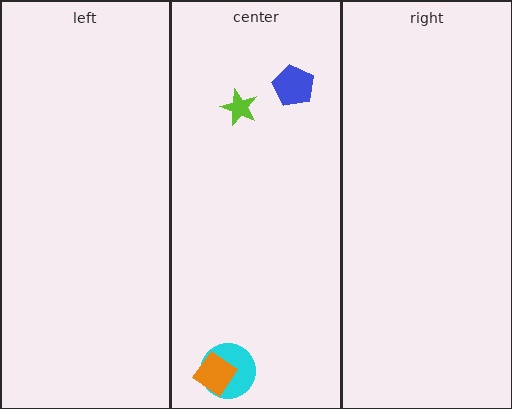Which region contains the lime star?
The center region.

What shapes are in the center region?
The cyan circle, the blue pentagon, the orange diamond, the lime star.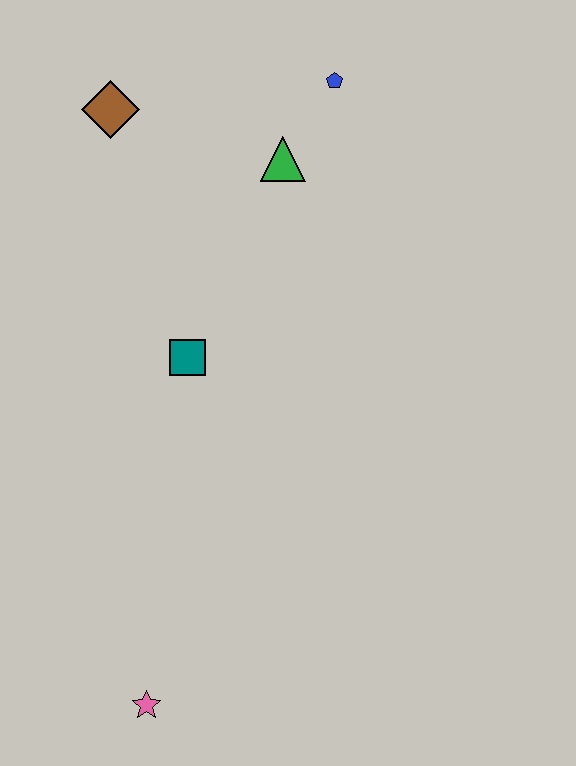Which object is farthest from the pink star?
The blue pentagon is farthest from the pink star.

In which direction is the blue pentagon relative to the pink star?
The blue pentagon is above the pink star.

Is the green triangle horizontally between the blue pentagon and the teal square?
Yes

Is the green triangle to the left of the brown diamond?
No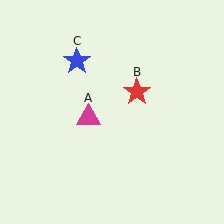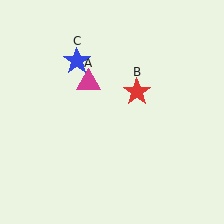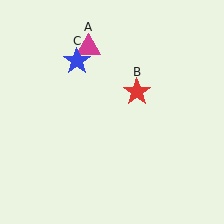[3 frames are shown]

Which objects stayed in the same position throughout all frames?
Red star (object B) and blue star (object C) remained stationary.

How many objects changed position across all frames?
1 object changed position: magenta triangle (object A).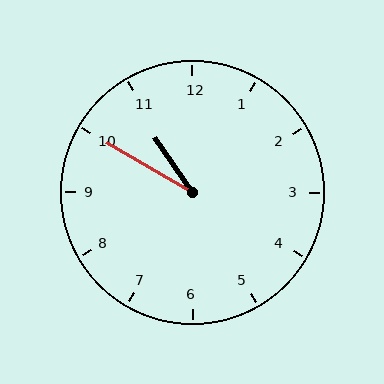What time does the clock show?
10:50.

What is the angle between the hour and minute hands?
Approximately 25 degrees.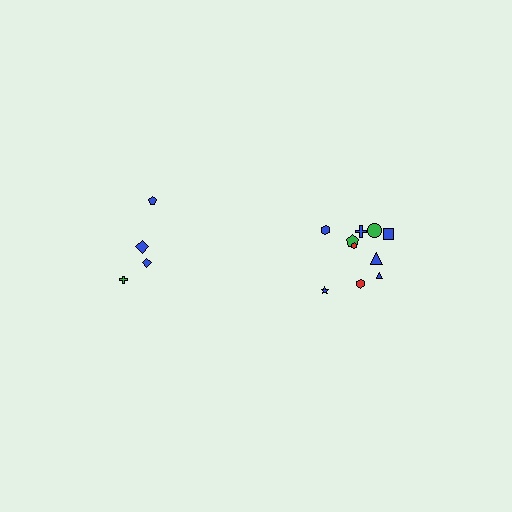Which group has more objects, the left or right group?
The right group.